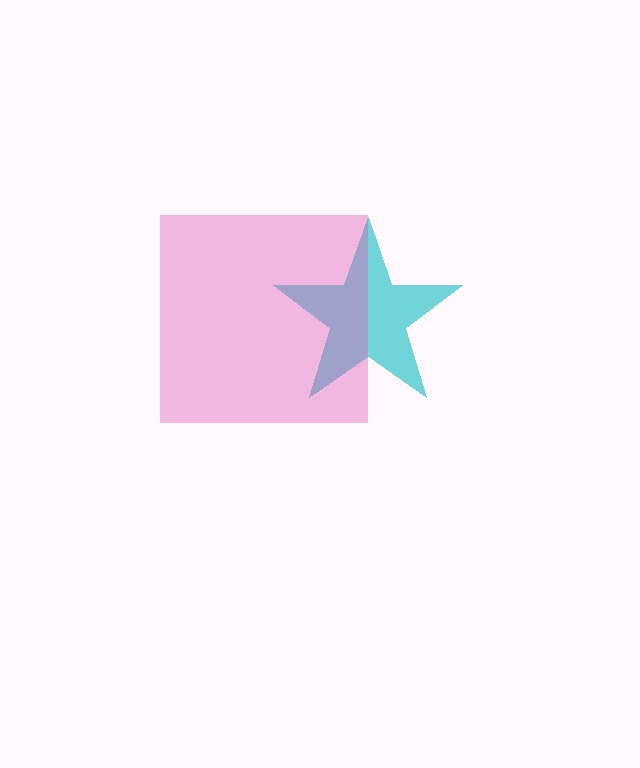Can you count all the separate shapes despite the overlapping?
Yes, there are 2 separate shapes.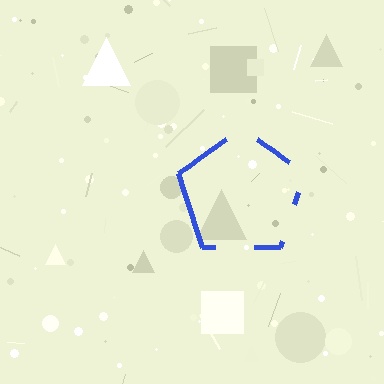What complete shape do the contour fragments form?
The contour fragments form a pentagon.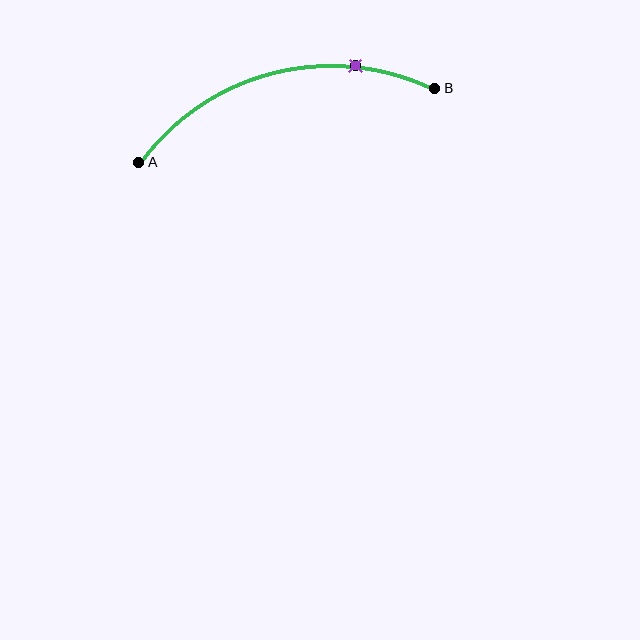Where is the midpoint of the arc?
The arc midpoint is the point on the curve farthest from the straight line joining A and B. It sits above that line.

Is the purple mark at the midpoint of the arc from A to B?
No. The purple mark lies on the arc but is closer to endpoint B. The arc midpoint would be at the point on the curve equidistant along the arc from both A and B.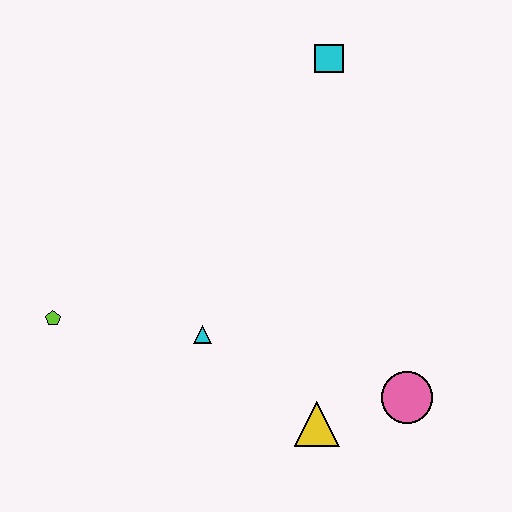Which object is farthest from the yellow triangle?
The cyan square is farthest from the yellow triangle.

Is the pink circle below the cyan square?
Yes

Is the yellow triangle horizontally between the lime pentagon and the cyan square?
Yes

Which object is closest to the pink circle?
The yellow triangle is closest to the pink circle.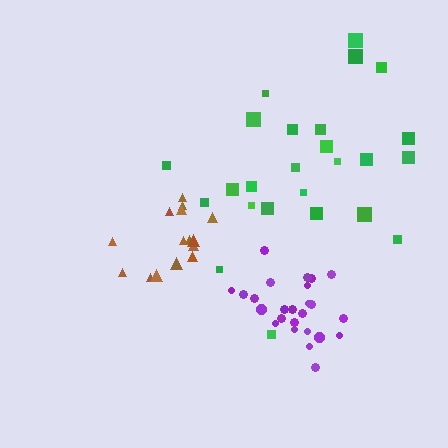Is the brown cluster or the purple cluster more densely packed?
Purple.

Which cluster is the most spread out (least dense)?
Green.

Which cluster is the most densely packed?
Purple.